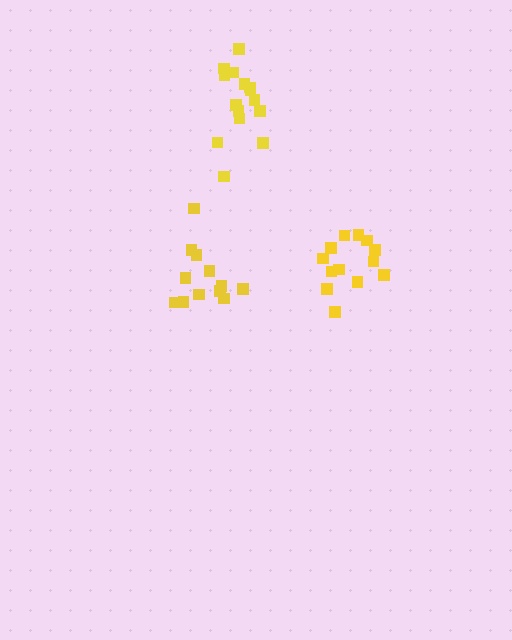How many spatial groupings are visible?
There are 3 spatial groupings.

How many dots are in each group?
Group 1: 12 dots, Group 2: 13 dots, Group 3: 15 dots (40 total).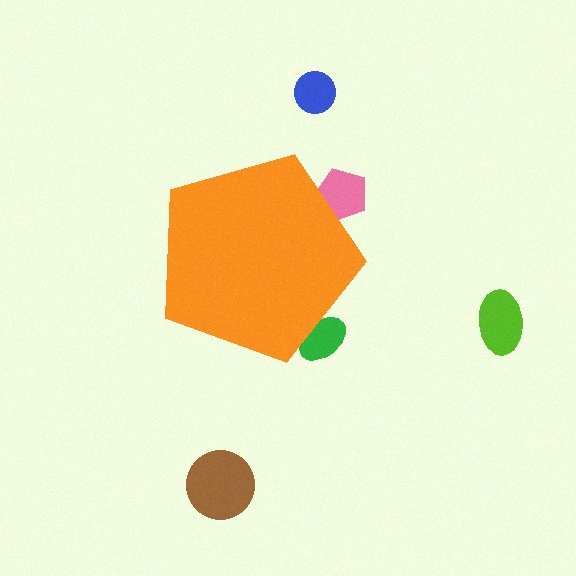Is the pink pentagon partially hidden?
Yes, the pink pentagon is partially hidden behind the orange pentagon.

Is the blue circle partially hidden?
No, the blue circle is fully visible.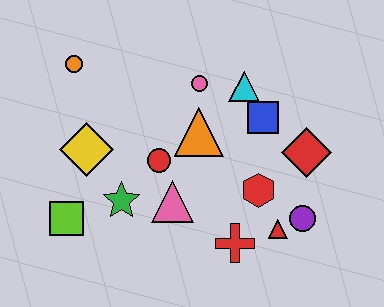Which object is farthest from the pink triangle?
The orange circle is farthest from the pink triangle.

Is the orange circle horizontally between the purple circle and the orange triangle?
No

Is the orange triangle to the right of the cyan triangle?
No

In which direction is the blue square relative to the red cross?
The blue square is above the red cross.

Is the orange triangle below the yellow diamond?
No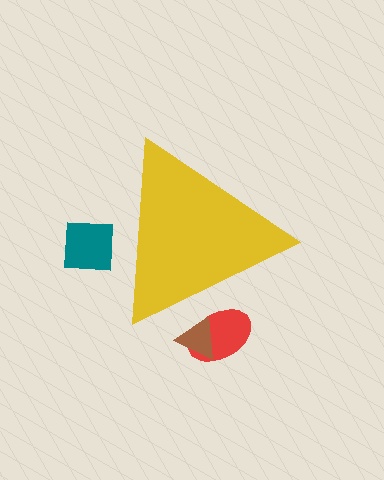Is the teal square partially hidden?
Yes, the teal square is partially hidden behind the yellow triangle.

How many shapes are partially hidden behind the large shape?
3 shapes are partially hidden.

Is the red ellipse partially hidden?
Yes, the red ellipse is partially hidden behind the yellow triangle.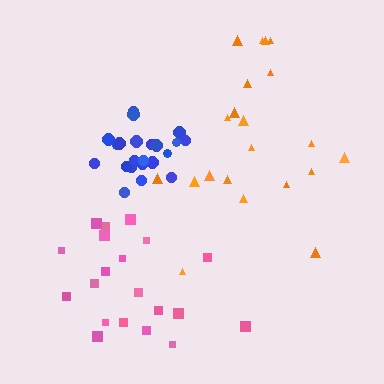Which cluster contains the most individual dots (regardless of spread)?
Blue (22).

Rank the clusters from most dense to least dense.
blue, pink, orange.